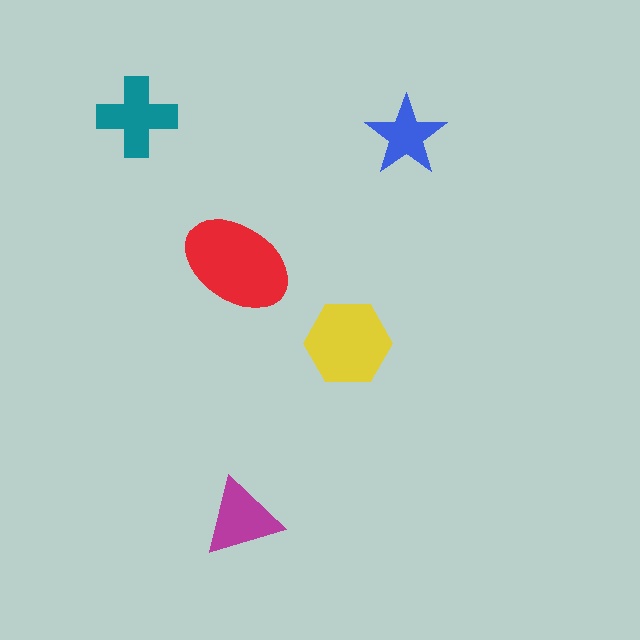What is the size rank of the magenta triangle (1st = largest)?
4th.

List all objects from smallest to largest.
The blue star, the magenta triangle, the teal cross, the yellow hexagon, the red ellipse.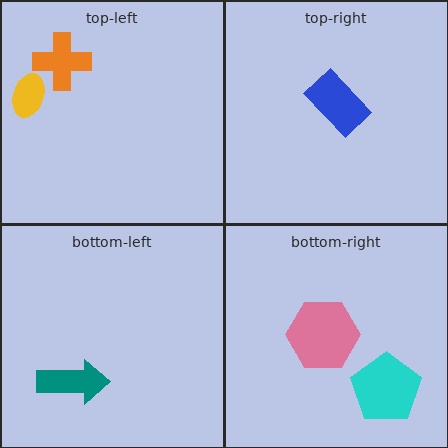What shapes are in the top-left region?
The yellow ellipse, the orange cross.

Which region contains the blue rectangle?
The top-right region.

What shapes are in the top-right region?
The blue rectangle.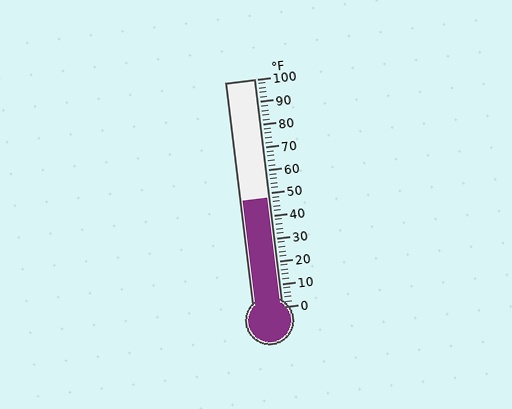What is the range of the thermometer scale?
The thermometer scale ranges from 0°F to 100°F.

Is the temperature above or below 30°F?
The temperature is above 30°F.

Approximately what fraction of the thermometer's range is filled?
The thermometer is filled to approximately 50% of its range.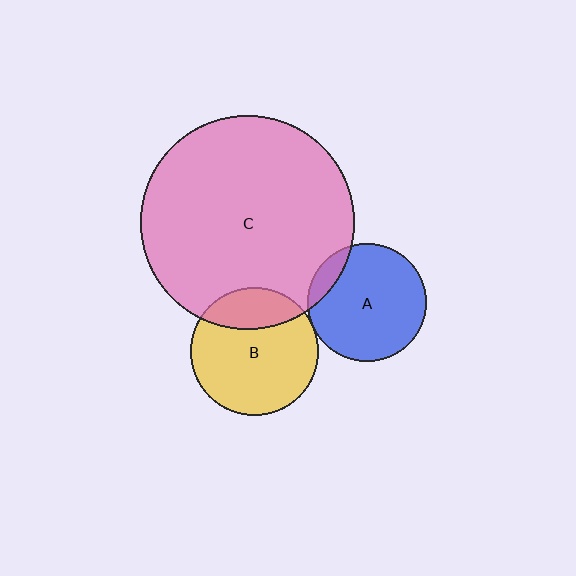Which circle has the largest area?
Circle C (pink).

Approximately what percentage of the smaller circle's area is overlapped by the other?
Approximately 10%.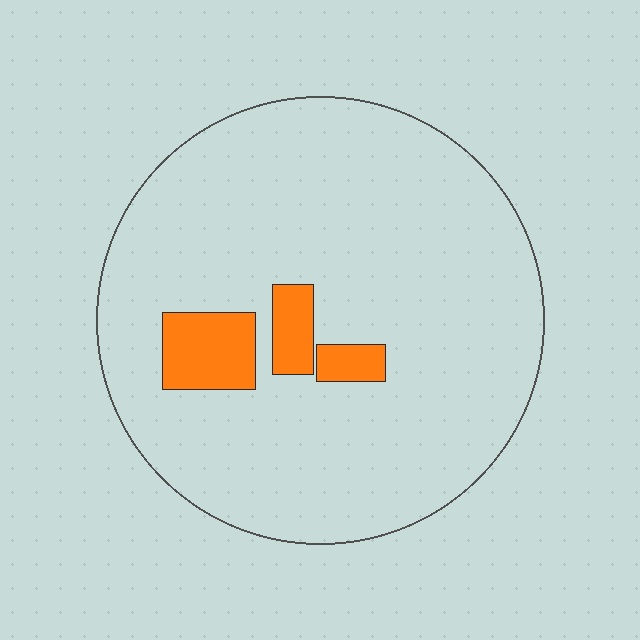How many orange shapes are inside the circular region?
3.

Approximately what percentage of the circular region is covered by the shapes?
Approximately 10%.